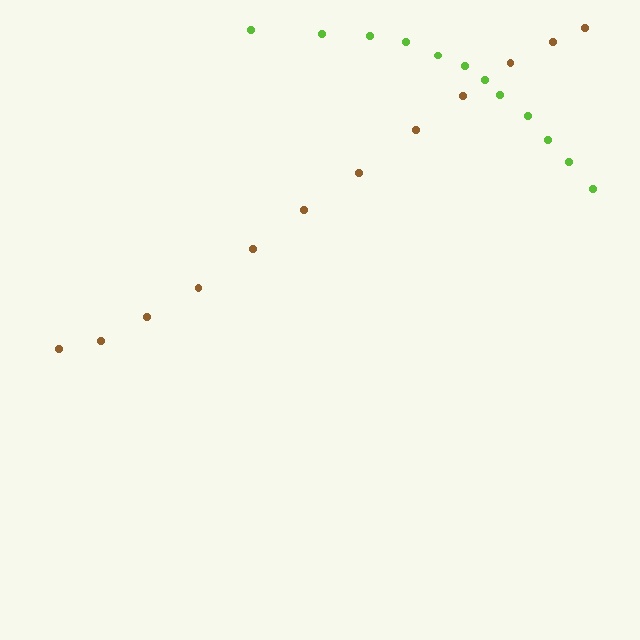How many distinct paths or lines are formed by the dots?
There are 2 distinct paths.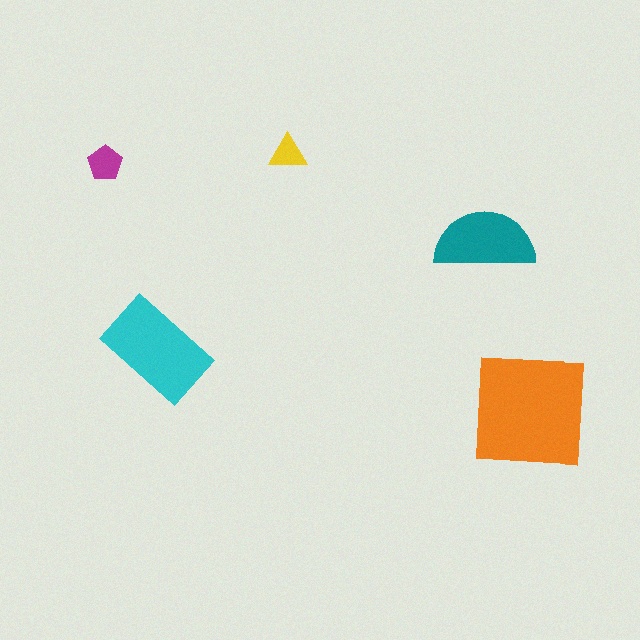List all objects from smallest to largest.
The yellow triangle, the magenta pentagon, the teal semicircle, the cyan rectangle, the orange square.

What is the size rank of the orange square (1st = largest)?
1st.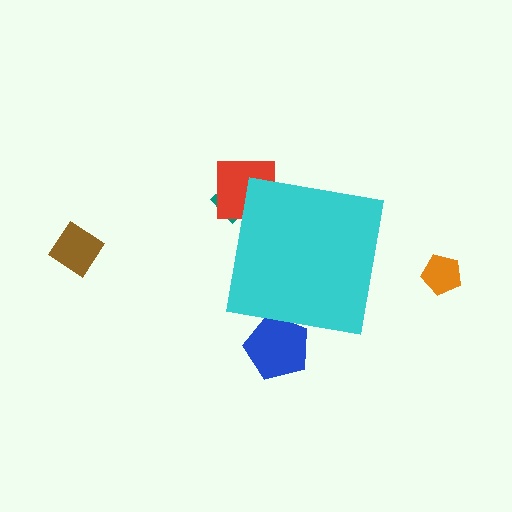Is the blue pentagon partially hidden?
Yes, the blue pentagon is partially hidden behind the cyan square.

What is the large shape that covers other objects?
A cyan square.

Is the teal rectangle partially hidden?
Yes, the teal rectangle is partially hidden behind the cyan square.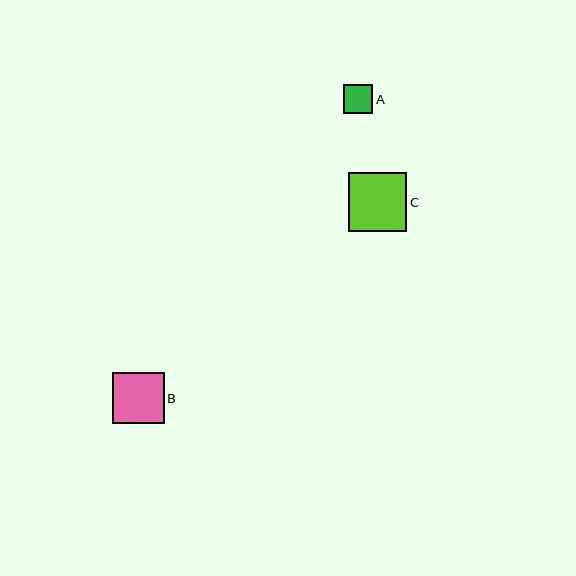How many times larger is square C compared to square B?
Square C is approximately 1.1 times the size of square B.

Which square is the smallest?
Square A is the smallest with a size of approximately 30 pixels.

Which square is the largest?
Square C is the largest with a size of approximately 58 pixels.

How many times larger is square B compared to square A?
Square B is approximately 1.7 times the size of square A.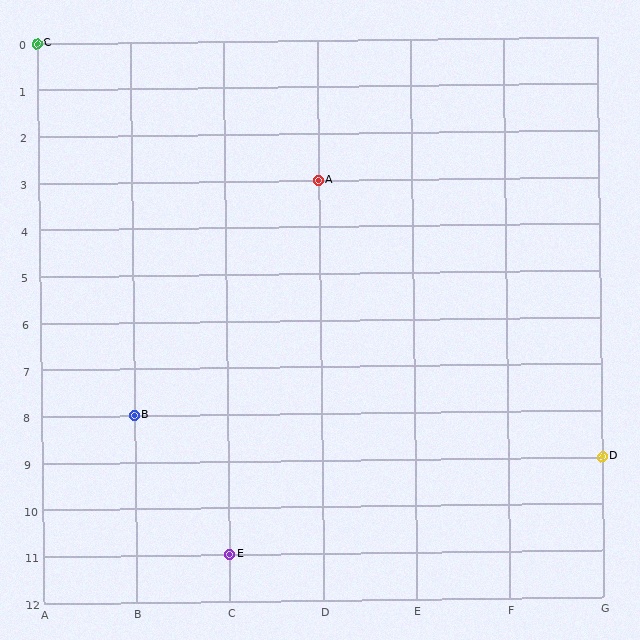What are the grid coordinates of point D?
Point D is at grid coordinates (G, 9).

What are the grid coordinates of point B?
Point B is at grid coordinates (B, 8).